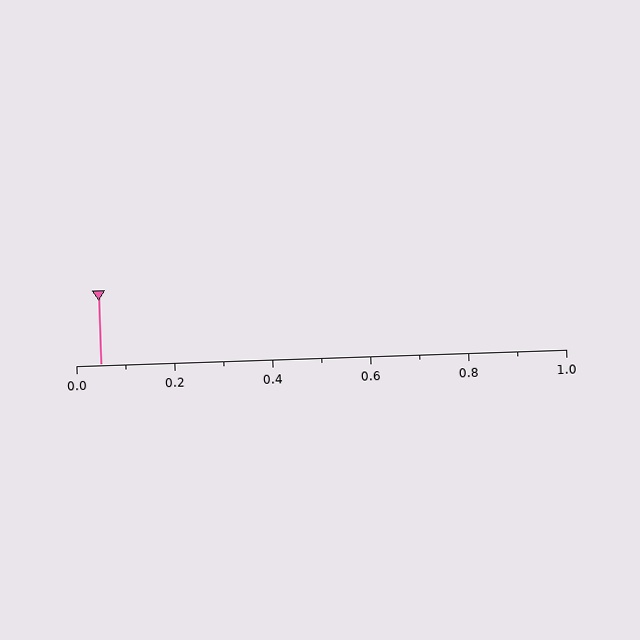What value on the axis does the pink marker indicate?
The marker indicates approximately 0.05.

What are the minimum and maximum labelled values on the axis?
The axis runs from 0.0 to 1.0.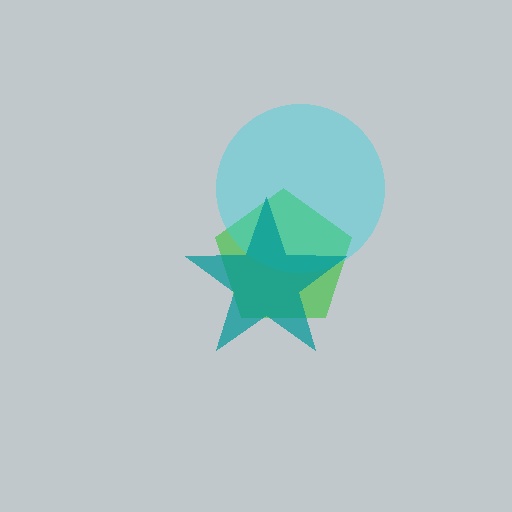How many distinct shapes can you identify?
There are 3 distinct shapes: a green pentagon, a cyan circle, a teal star.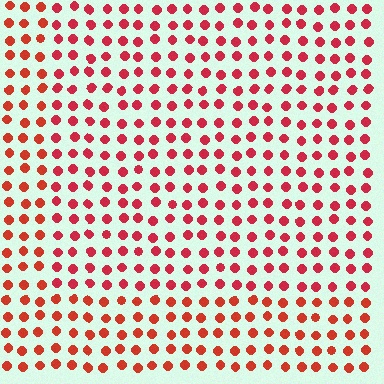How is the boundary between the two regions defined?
The boundary is defined purely by a slight shift in hue (about 17 degrees). Spacing, size, and orientation are identical on both sides.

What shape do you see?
I see a rectangle.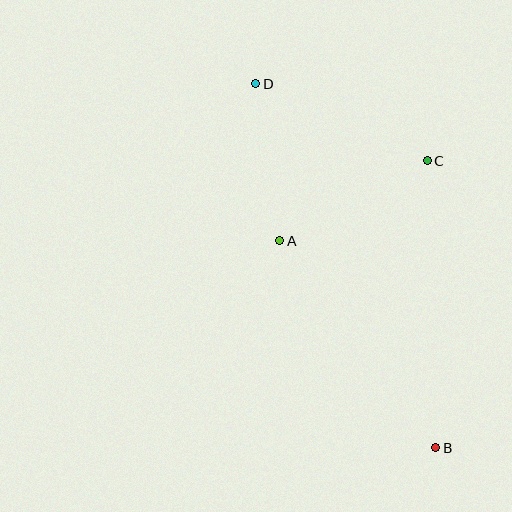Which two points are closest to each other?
Points A and D are closest to each other.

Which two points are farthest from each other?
Points B and D are farthest from each other.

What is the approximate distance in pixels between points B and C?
The distance between B and C is approximately 287 pixels.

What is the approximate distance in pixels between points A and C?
The distance between A and C is approximately 168 pixels.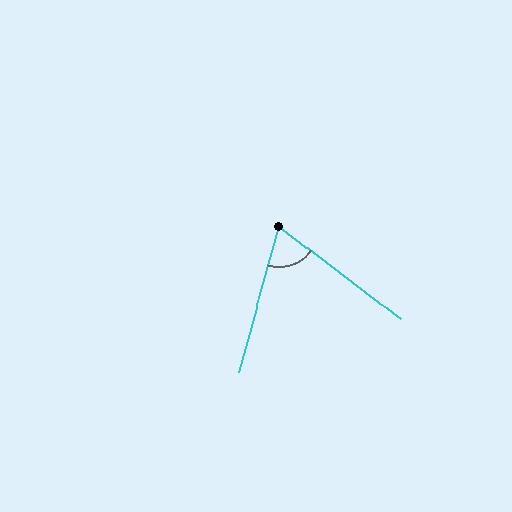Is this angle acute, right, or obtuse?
It is acute.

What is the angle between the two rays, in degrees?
Approximately 68 degrees.